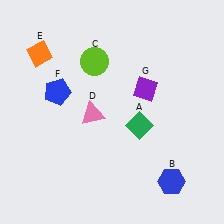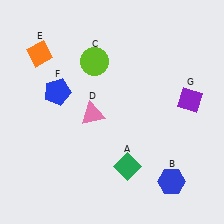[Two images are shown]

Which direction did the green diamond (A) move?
The green diamond (A) moved down.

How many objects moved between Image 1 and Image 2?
2 objects moved between the two images.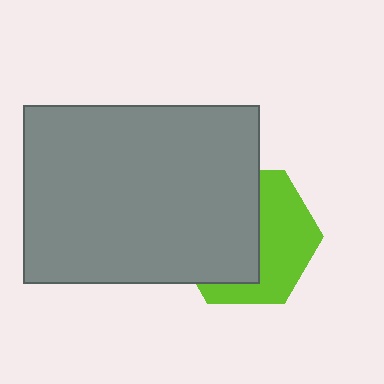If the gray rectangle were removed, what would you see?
You would see the complete lime hexagon.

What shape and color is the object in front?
The object in front is a gray rectangle.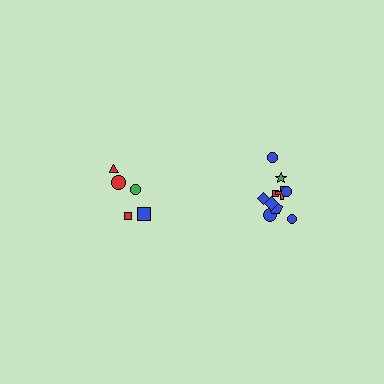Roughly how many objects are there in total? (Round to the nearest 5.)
Roughly 15 objects in total.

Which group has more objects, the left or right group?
The right group.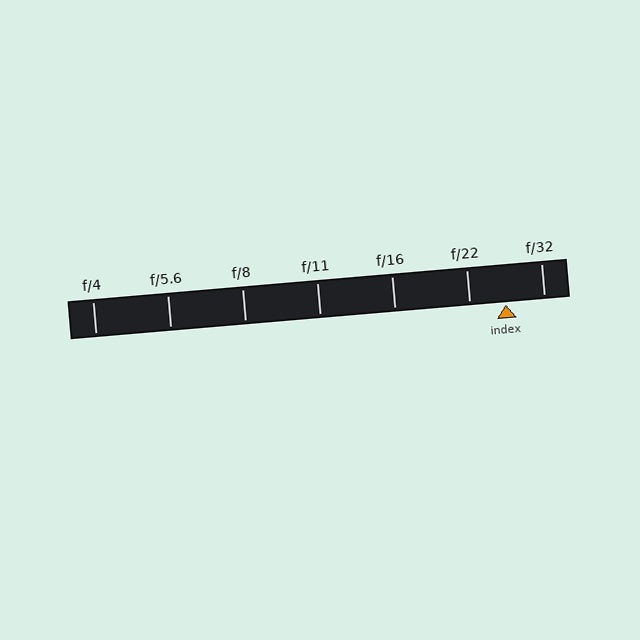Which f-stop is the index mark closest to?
The index mark is closest to f/22.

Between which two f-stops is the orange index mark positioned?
The index mark is between f/22 and f/32.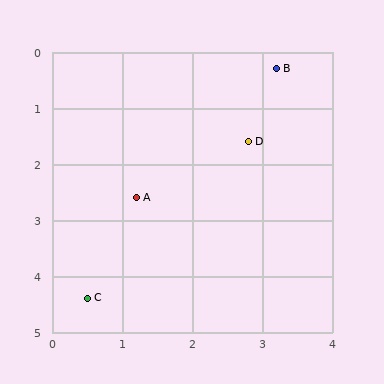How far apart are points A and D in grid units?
Points A and D are about 1.9 grid units apart.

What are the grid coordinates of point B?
Point B is at approximately (3.2, 0.3).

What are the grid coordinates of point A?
Point A is at approximately (1.2, 2.6).